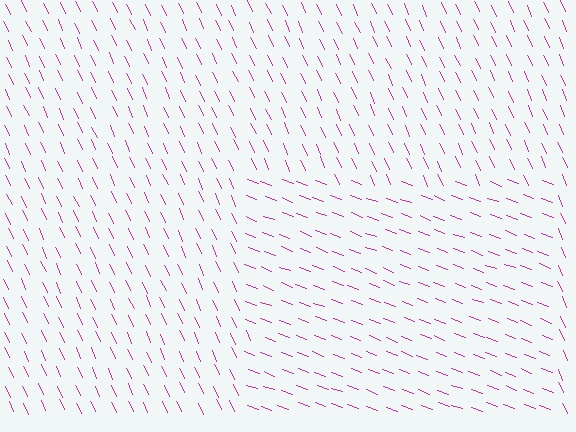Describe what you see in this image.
The image is filled with small magenta line segments. A rectangle region in the image has lines oriented differently from the surrounding lines, creating a visible texture boundary.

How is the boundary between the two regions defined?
The boundary is defined purely by a change in line orientation (approximately 45 degrees difference). All lines are the same color and thickness.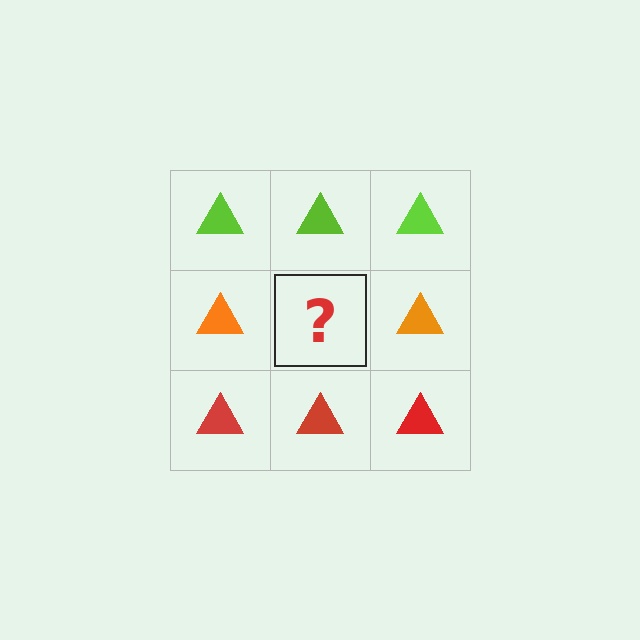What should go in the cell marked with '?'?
The missing cell should contain an orange triangle.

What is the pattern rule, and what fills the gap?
The rule is that each row has a consistent color. The gap should be filled with an orange triangle.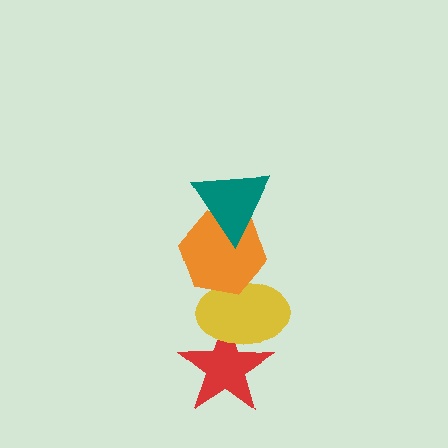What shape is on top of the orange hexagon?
The teal triangle is on top of the orange hexagon.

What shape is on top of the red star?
The yellow ellipse is on top of the red star.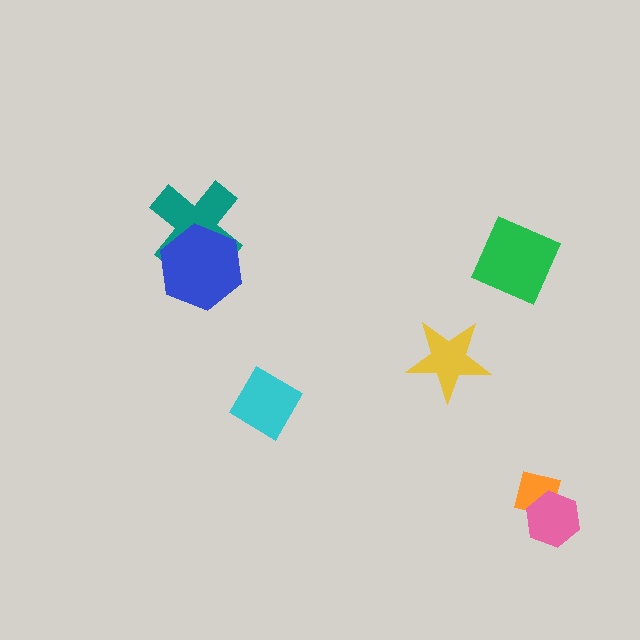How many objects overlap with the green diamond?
0 objects overlap with the green diamond.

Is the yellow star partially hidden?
No, no other shape covers it.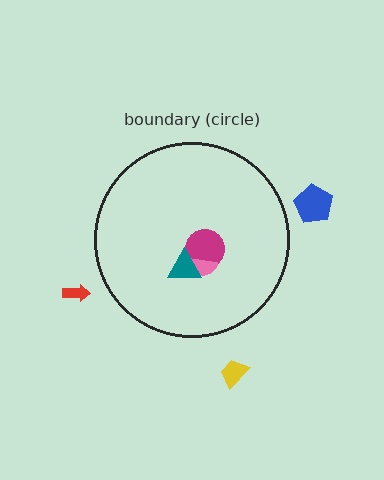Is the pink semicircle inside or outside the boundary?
Inside.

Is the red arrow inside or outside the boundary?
Outside.